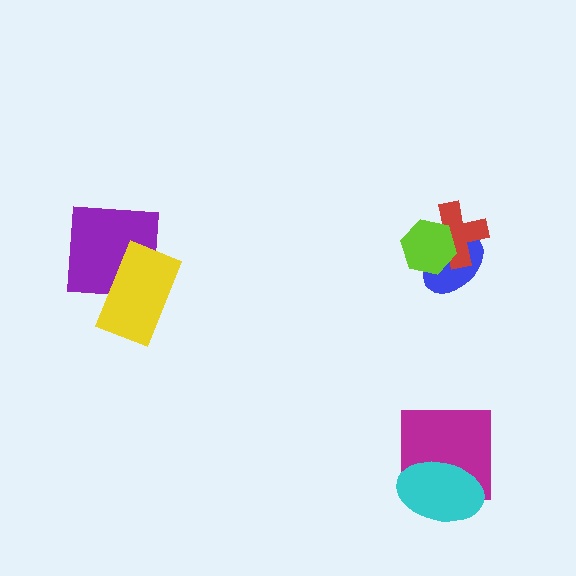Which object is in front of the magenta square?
The cyan ellipse is in front of the magenta square.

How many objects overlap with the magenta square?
1 object overlaps with the magenta square.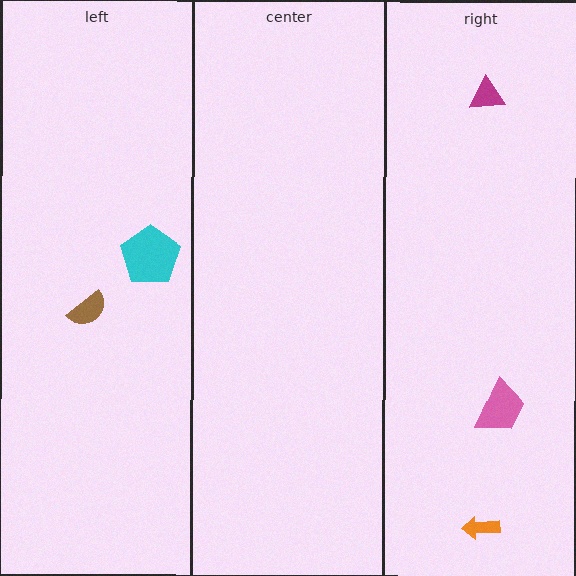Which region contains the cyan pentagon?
The left region.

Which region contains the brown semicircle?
The left region.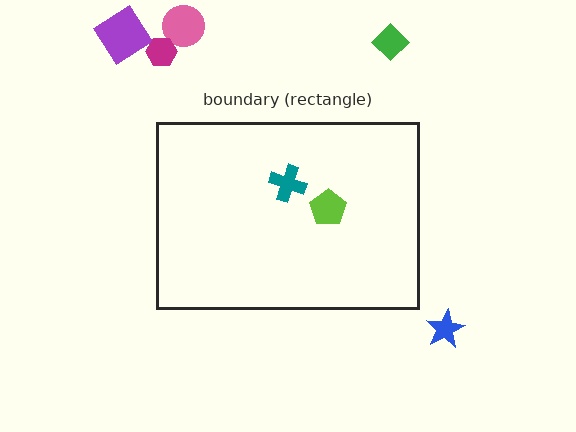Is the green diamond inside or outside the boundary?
Outside.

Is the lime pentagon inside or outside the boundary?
Inside.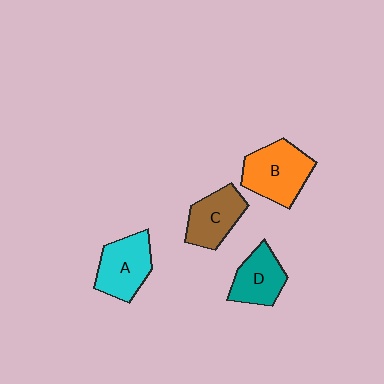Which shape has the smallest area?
Shape D (teal).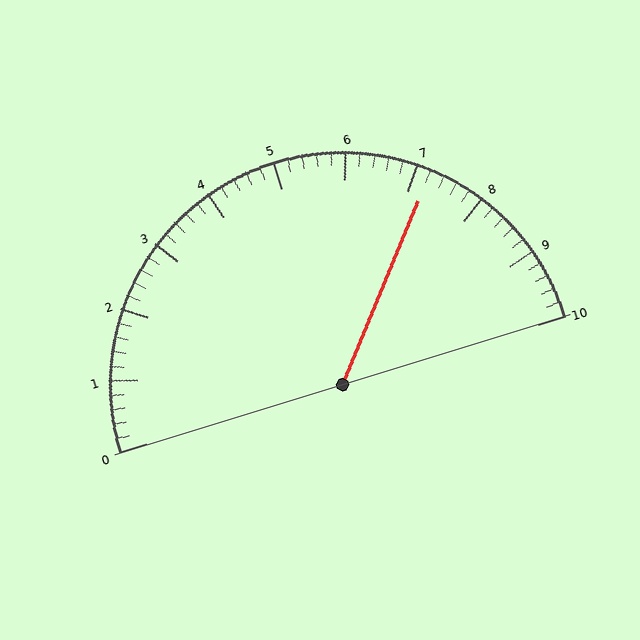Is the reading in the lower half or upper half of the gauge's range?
The reading is in the upper half of the range (0 to 10).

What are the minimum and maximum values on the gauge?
The gauge ranges from 0 to 10.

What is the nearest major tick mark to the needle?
The nearest major tick mark is 7.